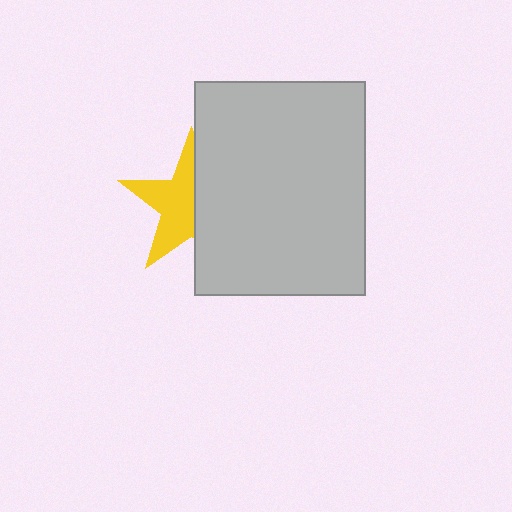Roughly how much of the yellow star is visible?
About half of it is visible (roughly 53%).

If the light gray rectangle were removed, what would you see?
You would see the complete yellow star.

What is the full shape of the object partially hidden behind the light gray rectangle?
The partially hidden object is a yellow star.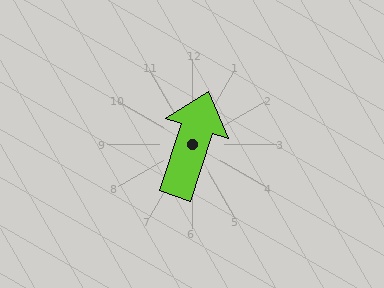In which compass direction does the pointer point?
North.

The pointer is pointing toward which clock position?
Roughly 1 o'clock.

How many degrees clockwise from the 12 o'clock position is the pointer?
Approximately 18 degrees.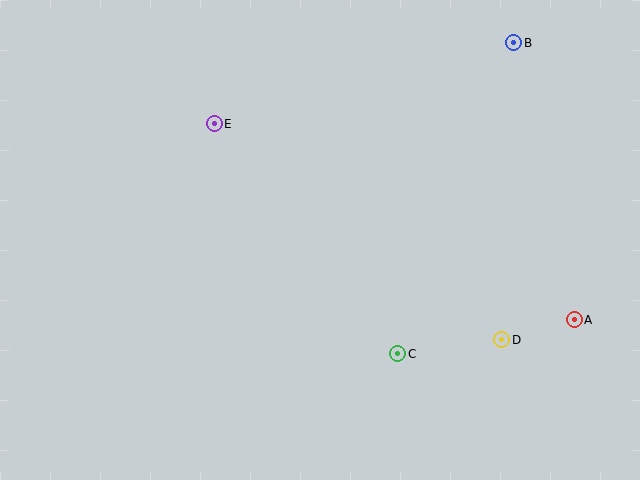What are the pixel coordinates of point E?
Point E is at (214, 124).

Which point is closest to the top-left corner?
Point E is closest to the top-left corner.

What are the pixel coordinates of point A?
Point A is at (574, 320).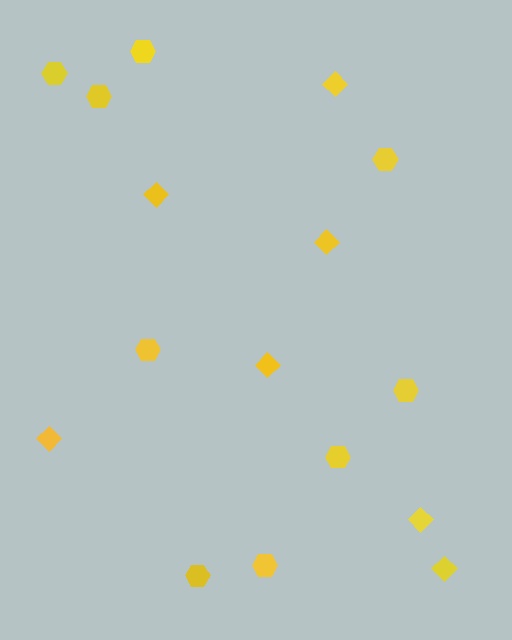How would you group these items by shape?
There are 2 groups: one group of diamonds (7) and one group of hexagons (9).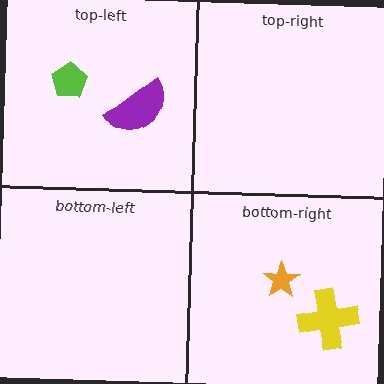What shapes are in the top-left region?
The purple semicircle, the lime pentagon.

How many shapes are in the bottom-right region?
2.